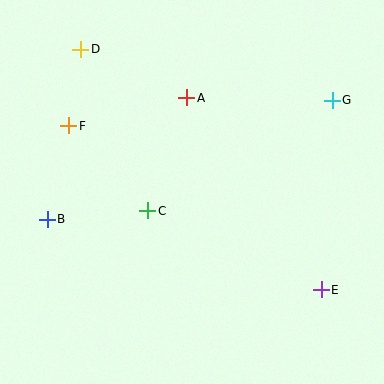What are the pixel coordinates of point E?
Point E is at (321, 290).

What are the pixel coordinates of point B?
Point B is at (47, 219).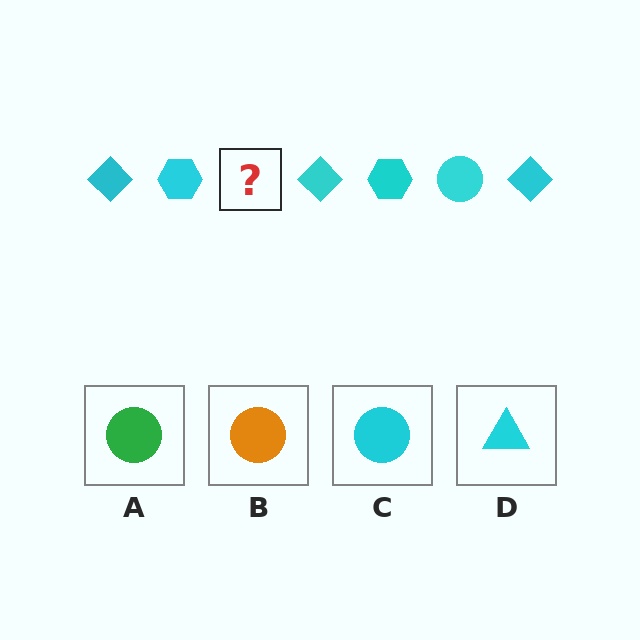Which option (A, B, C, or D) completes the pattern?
C.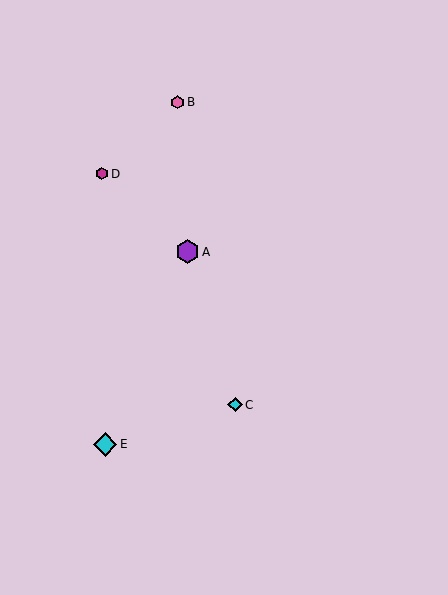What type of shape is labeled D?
Shape D is a magenta hexagon.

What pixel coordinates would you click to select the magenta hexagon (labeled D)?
Click at (102, 174) to select the magenta hexagon D.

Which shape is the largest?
The purple hexagon (labeled A) is the largest.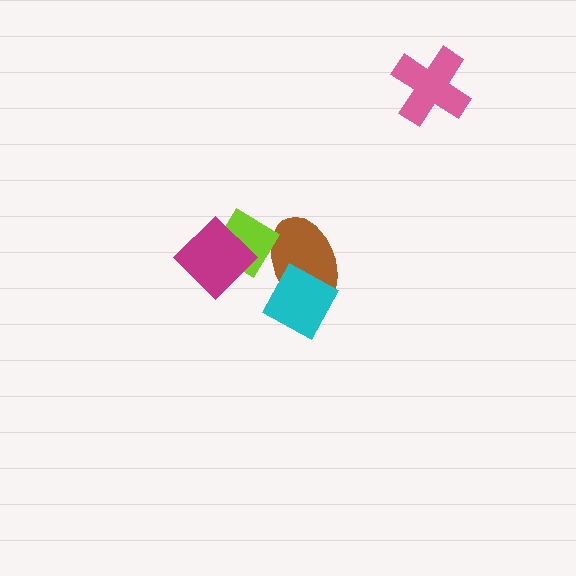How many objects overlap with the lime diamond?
2 objects overlap with the lime diamond.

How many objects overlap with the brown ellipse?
2 objects overlap with the brown ellipse.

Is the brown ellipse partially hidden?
Yes, it is partially covered by another shape.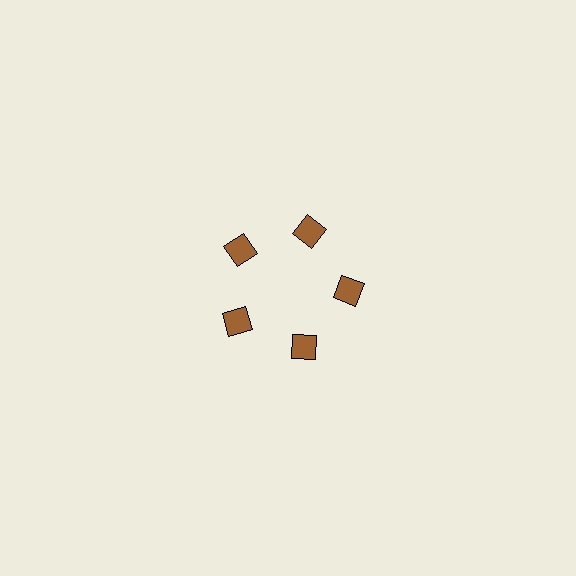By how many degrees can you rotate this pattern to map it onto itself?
The pattern maps onto itself every 72 degrees of rotation.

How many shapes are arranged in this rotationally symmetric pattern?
There are 5 shapes, arranged in 5 groups of 1.